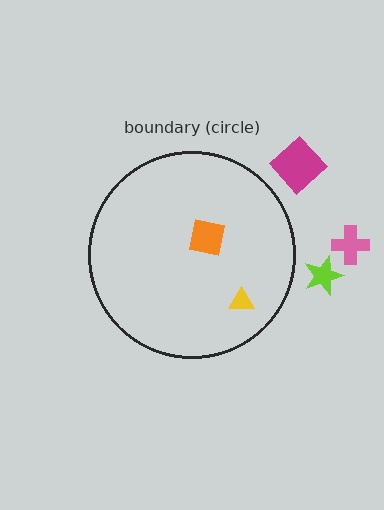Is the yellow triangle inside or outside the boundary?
Inside.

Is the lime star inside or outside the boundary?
Outside.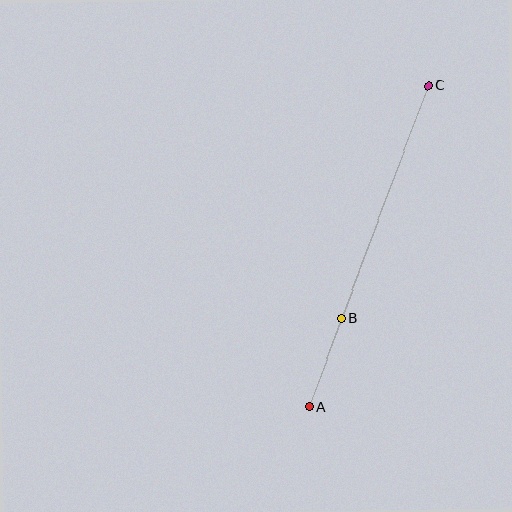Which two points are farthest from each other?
Points A and C are farthest from each other.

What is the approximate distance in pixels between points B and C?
The distance between B and C is approximately 248 pixels.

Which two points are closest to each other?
Points A and B are closest to each other.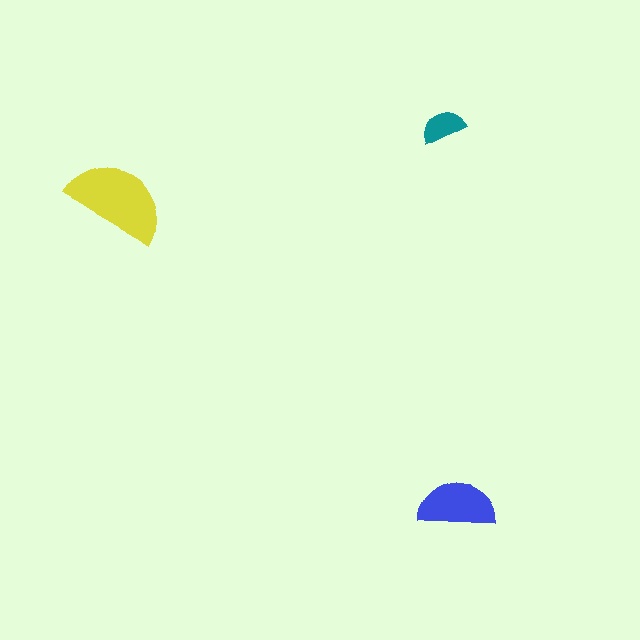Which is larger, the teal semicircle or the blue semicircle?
The blue one.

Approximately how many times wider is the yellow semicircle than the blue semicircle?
About 1.5 times wider.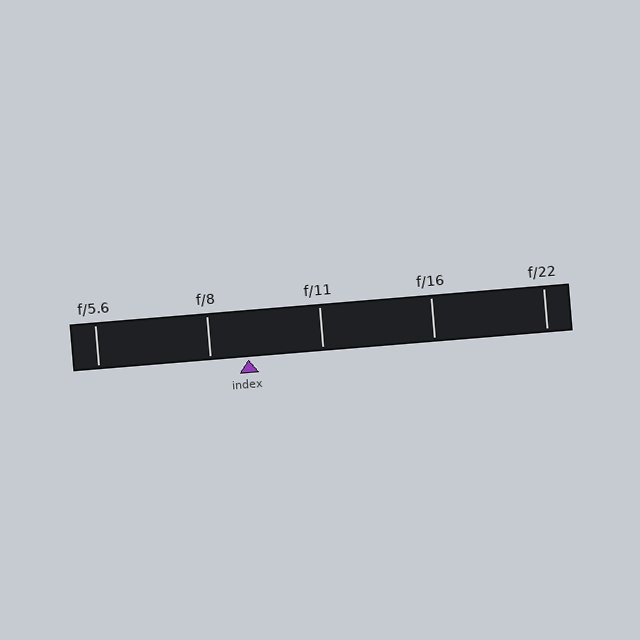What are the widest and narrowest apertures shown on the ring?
The widest aperture shown is f/5.6 and the narrowest is f/22.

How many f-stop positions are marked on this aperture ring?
There are 5 f-stop positions marked.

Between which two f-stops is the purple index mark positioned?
The index mark is between f/8 and f/11.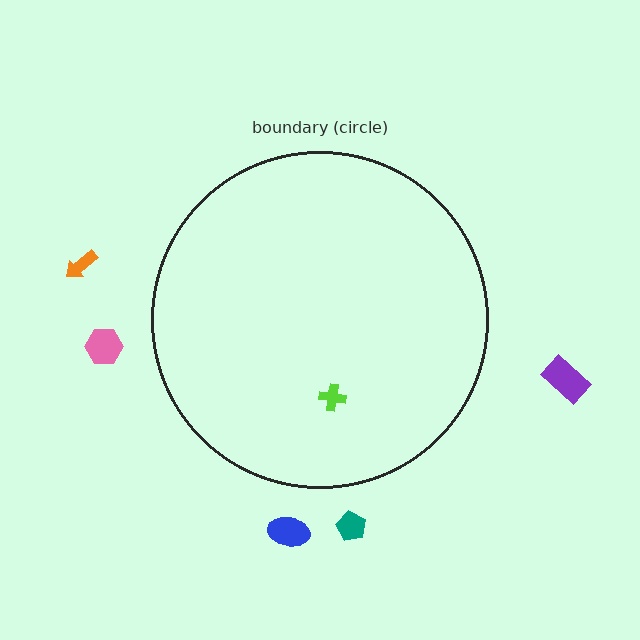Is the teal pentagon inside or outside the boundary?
Outside.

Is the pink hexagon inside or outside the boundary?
Outside.